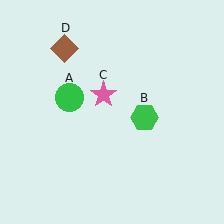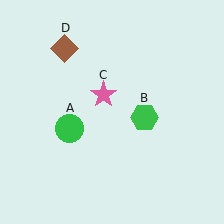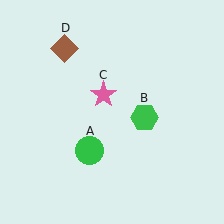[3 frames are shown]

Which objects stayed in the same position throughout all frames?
Green hexagon (object B) and pink star (object C) and brown diamond (object D) remained stationary.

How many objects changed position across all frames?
1 object changed position: green circle (object A).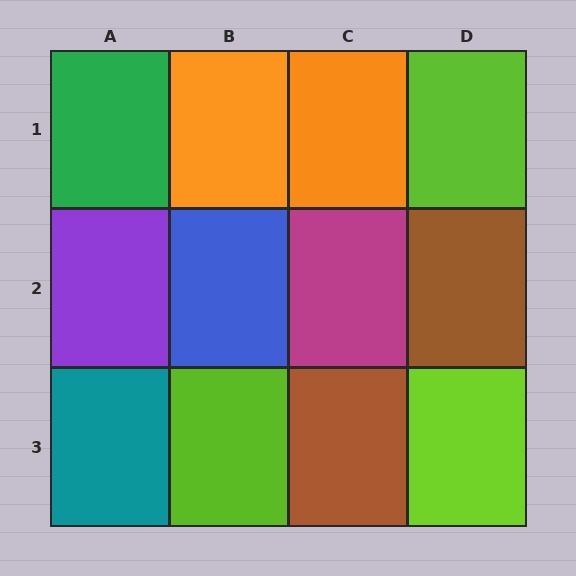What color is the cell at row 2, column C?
Magenta.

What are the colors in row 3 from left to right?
Teal, lime, brown, lime.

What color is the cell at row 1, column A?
Green.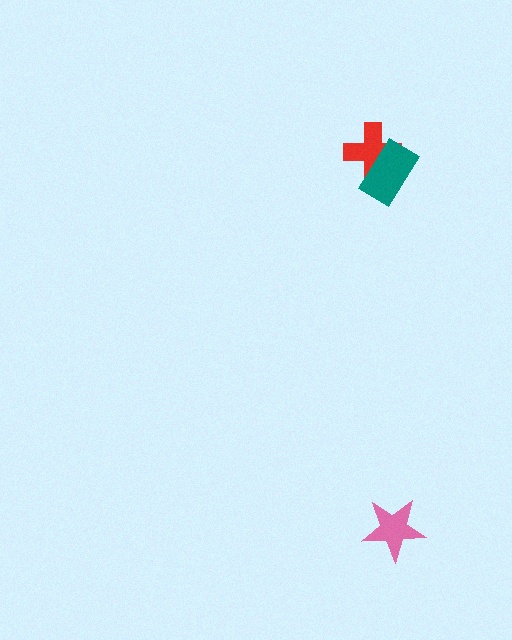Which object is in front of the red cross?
The teal rectangle is in front of the red cross.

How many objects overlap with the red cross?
1 object overlaps with the red cross.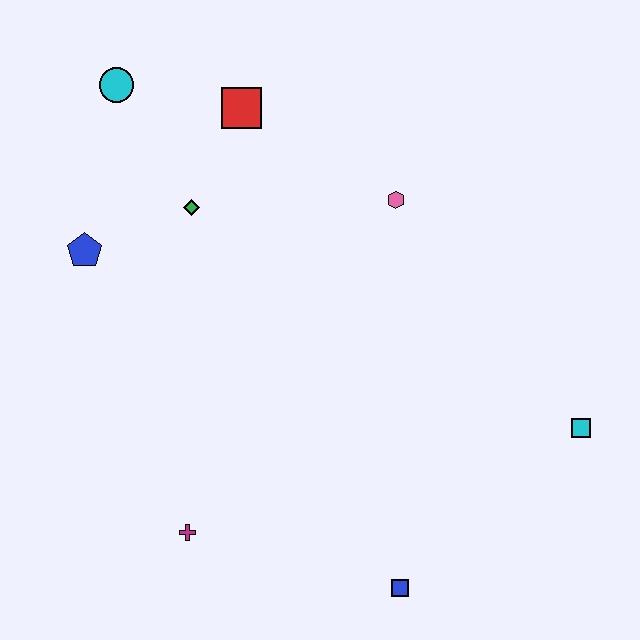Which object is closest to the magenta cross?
The blue square is closest to the magenta cross.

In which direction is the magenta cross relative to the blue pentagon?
The magenta cross is below the blue pentagon.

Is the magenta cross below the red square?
Yes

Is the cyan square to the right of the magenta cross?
Yes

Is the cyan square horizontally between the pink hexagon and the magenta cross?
No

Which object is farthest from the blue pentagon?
The cyan square is farthest from the blue pentagon.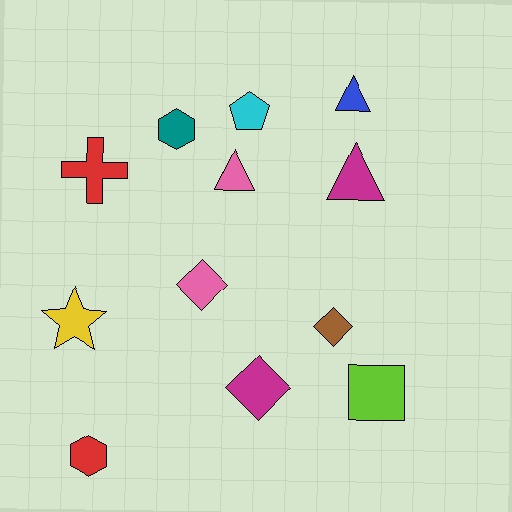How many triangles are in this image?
There are 3 triangles.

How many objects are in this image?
There are 12 objects.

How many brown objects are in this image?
There is 1 brown object.